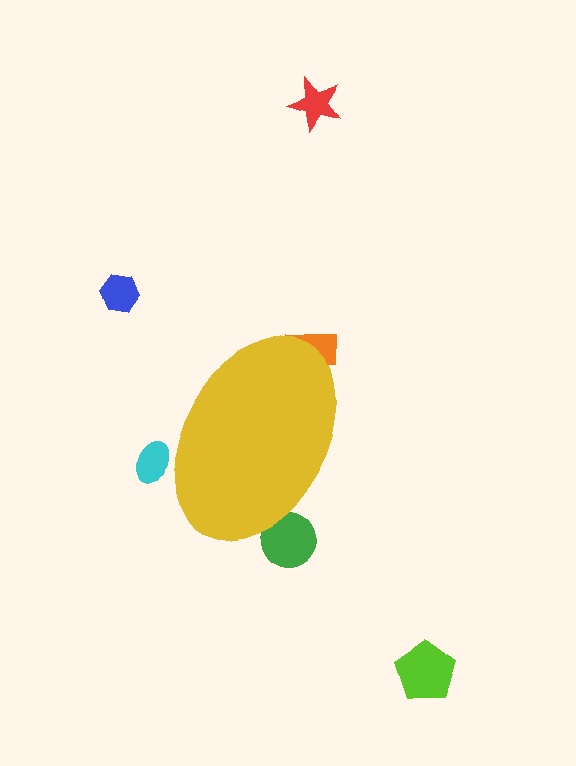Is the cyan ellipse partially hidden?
Yes, the cyan ellipse is partially hidden behind the yellow ellipse.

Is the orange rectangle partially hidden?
Yes, the orange rectangle is partially hidden behind the yellow ellipse.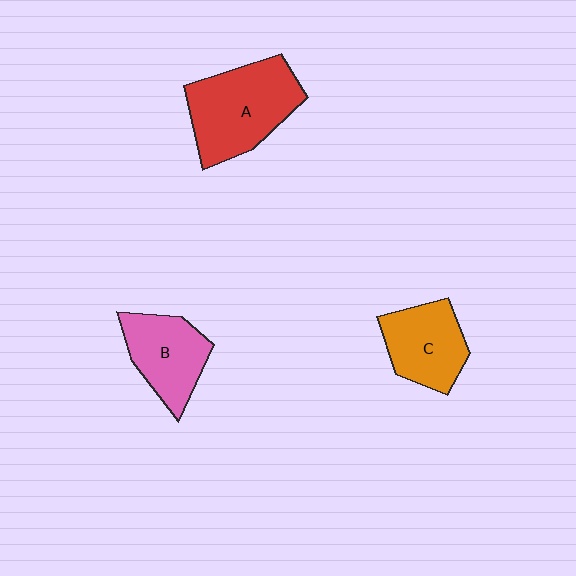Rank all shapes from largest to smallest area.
From largest to smallest: A (red), C (orange), B (pink).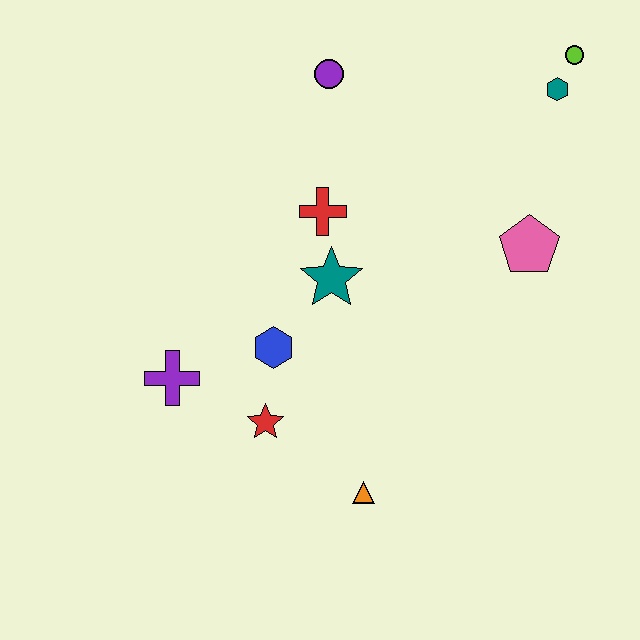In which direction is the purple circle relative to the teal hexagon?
The purple circle is to the left of the teal hexagon.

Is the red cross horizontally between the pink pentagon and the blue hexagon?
Yes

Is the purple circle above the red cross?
Yes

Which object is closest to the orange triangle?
The red star is closest to the orange triangle.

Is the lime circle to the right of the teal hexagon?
Yes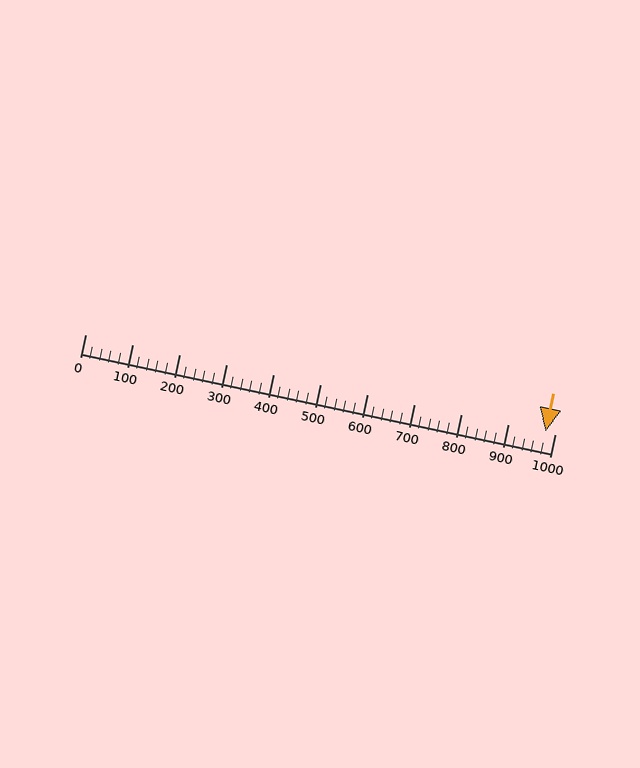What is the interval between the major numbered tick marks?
The major tick marks are spaced 100 units apart.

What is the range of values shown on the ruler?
The ruler shows values from 0 to 1000.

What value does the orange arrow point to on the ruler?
The orange arrow points to approximately 980.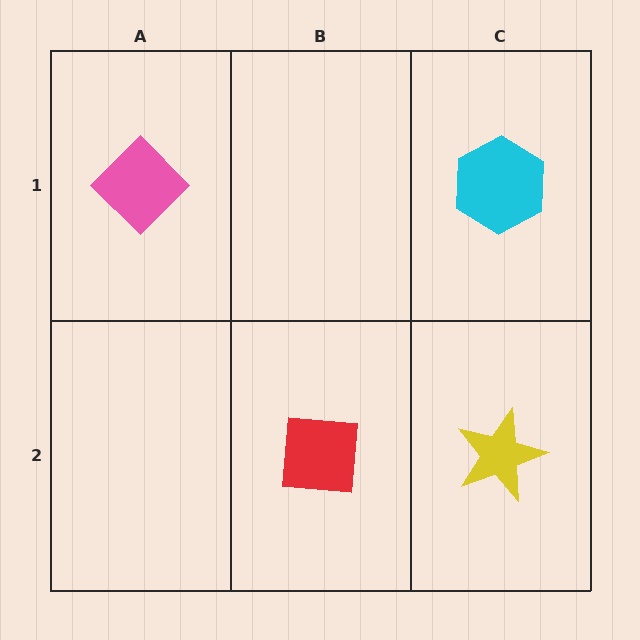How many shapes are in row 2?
2 shapes.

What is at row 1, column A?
A pink diamond.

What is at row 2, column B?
A red square.